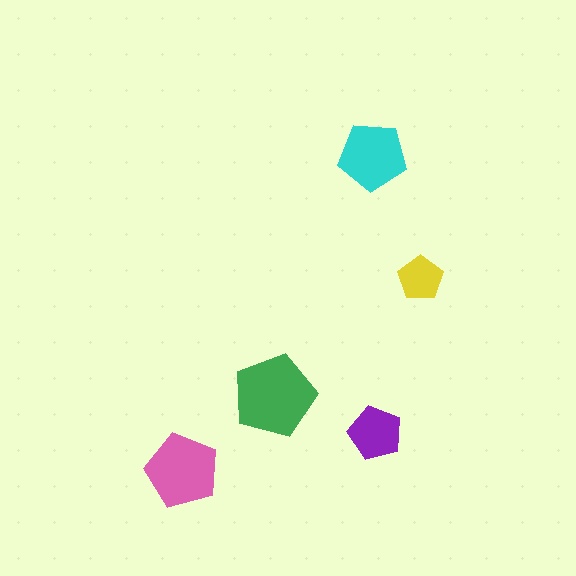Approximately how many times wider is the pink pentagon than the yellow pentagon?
About 1.5 times wider.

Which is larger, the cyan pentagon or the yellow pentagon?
The cyan one.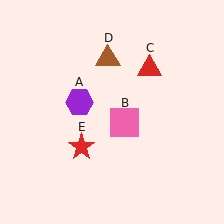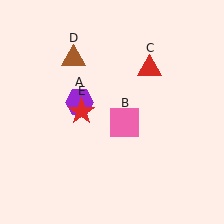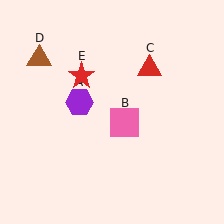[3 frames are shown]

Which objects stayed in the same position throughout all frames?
Purple hexagon (object A) and pink square (object B) and red triangle (object C) remained stationary.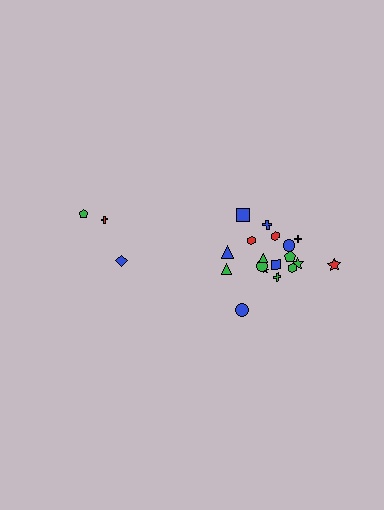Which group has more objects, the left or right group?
The right group.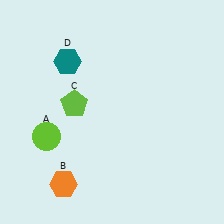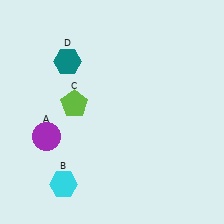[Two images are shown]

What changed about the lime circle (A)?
In Image 1, A is lime. In Image 2, it changed to purple.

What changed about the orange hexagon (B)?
In Image 1, B is orange. In Image 2, it changed to cyan.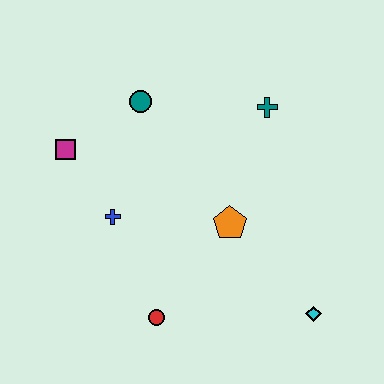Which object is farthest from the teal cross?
The red circle is farthest from the teal cross.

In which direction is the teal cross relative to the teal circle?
The teal cross is to the right of the teal circle.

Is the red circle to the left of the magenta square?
No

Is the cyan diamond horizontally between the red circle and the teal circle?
No